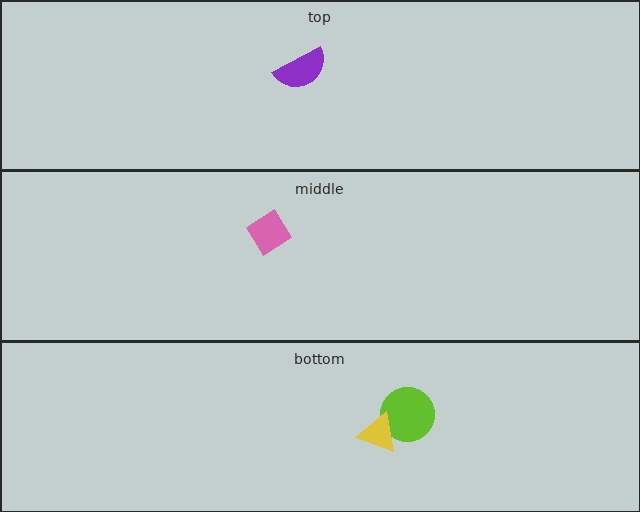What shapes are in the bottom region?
The lime circle, the yellow triangle.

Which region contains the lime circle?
The bottom region.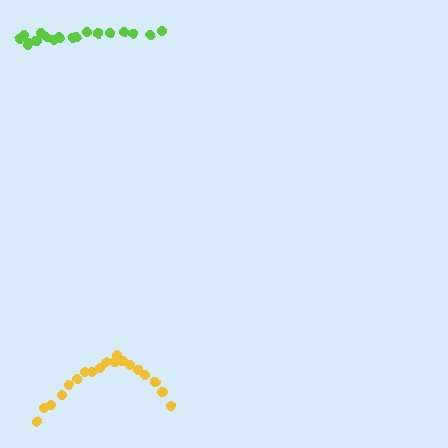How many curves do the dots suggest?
There are 2 distinct paths.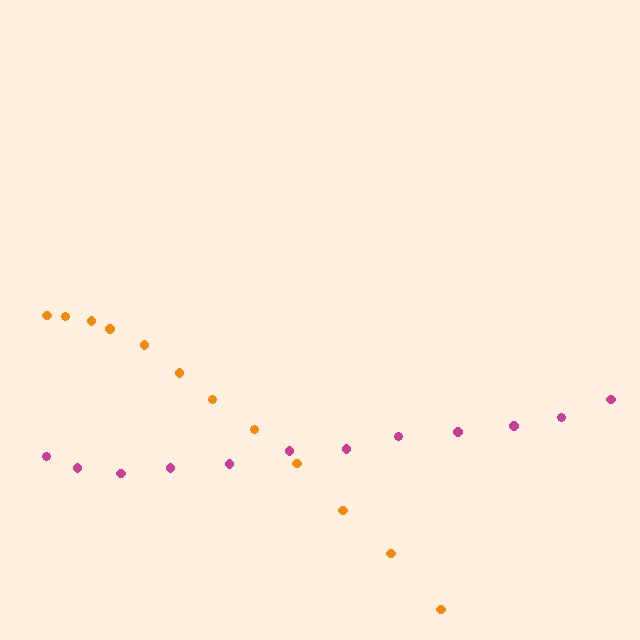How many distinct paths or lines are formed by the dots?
There are 2 distinct paths.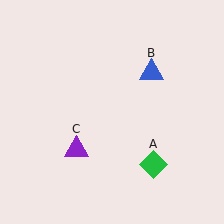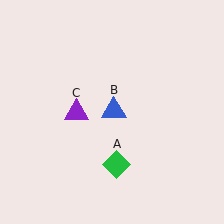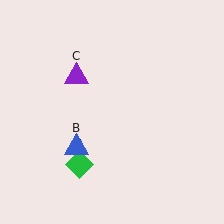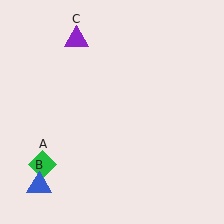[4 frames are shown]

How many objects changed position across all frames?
3 objects changed position: green diamond (object A), blue triangle (object B), purple triangle (object C).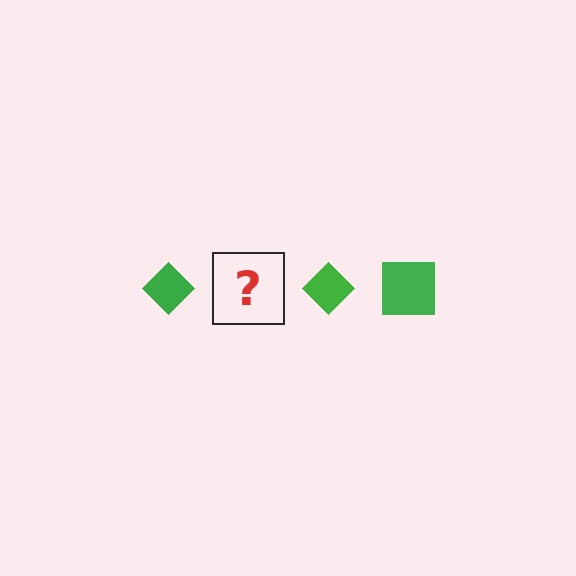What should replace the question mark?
The question mark should be replaced with a green square.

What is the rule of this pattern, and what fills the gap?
The rule is that the pattern cycles through diamond, square shapes in green. The gap should be filled with a green square.